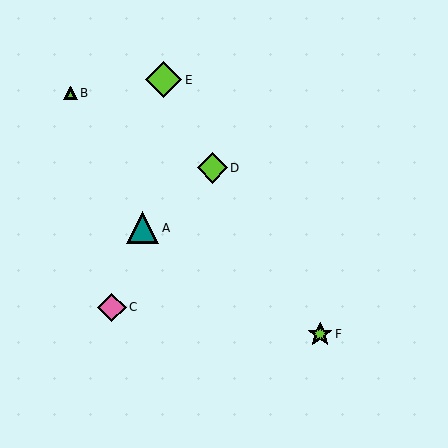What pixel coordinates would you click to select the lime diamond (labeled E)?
Click at (164, 80) to select the lime diamond E.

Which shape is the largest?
The lime diamond (labeled E) is the largest.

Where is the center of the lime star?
The center of the lime star is at (320, 334).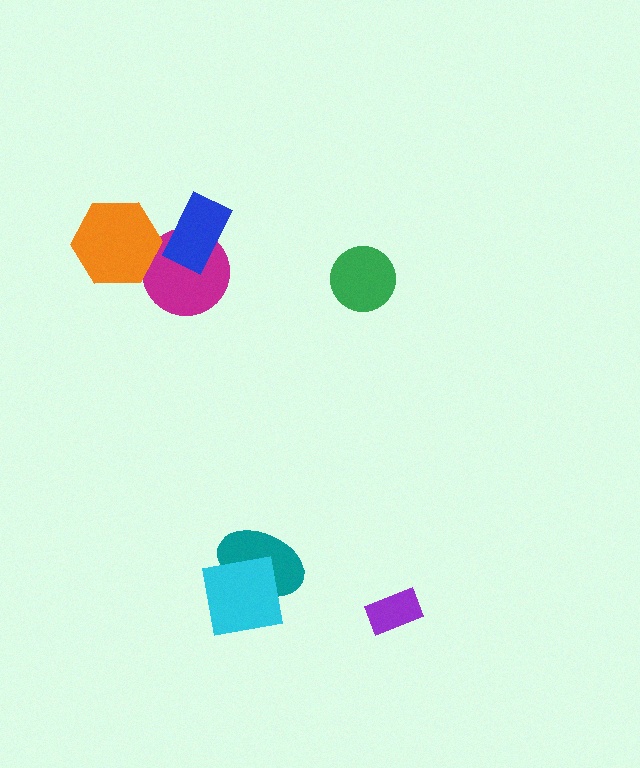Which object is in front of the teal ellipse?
The cyan square is in front of the teal ellipse.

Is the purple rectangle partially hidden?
No, no other shape covers it.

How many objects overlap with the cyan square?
1 object overlaps with the cyan square.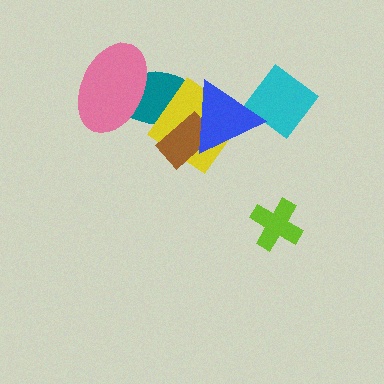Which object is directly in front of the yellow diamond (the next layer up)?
The brown rectangle is directly in front of the yellow diamond.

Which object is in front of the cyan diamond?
The blue triangle is in front of the cyan diamond.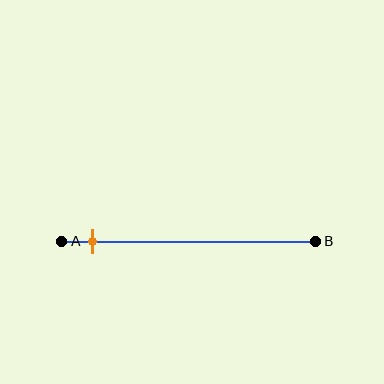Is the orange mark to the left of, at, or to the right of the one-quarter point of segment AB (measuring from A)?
The orange mark is to the left of the one-quarter point of segment AB.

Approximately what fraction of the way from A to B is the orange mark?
The orange mark is approximately 10% of the way from A to B.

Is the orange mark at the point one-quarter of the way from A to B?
No, the mark is at about 10% from A, not at the 25% one-quarter point.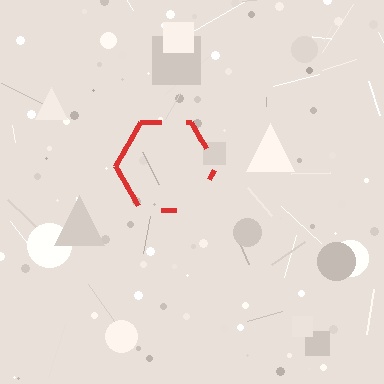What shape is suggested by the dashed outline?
The dashed outline suggests a hexagon.